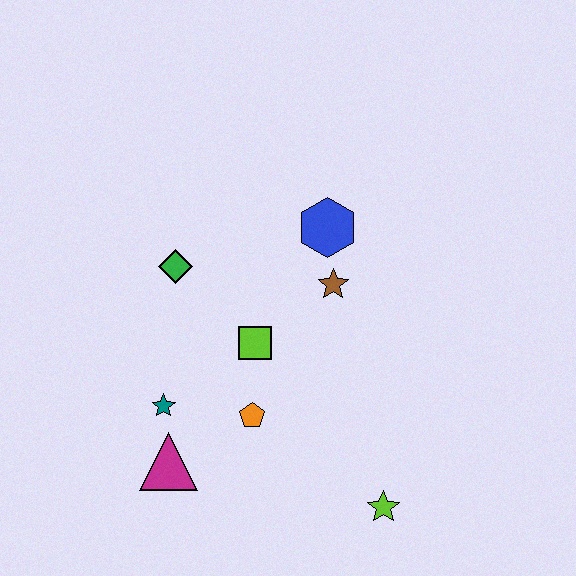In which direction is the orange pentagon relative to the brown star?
The orange pentagon is below the brown star.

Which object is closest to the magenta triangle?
The teal star is closest to the magenta triangle.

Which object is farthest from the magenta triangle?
The blue hexagon is farthest from the magenta triangle.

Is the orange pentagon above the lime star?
Yes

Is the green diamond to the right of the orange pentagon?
No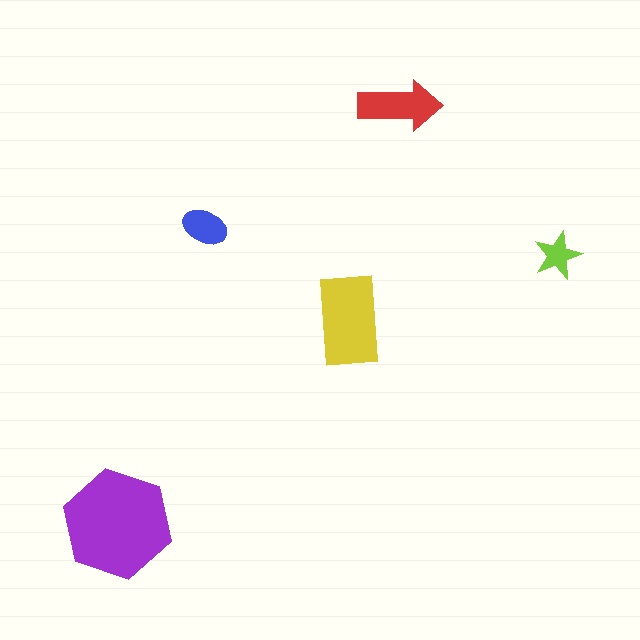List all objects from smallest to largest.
The lime star, the blue ellipse, the red arrow, the yellow rectangle, the purple hexagon.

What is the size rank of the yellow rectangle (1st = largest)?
2nd.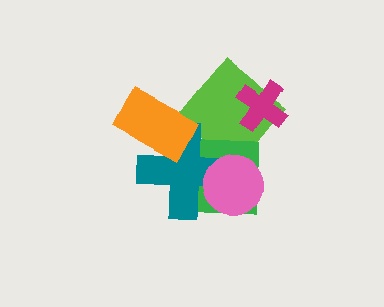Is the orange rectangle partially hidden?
No, no other shape covers it.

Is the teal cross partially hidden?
Yes, it is partially covered by another shape.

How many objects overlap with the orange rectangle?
1 object overlaps with the orange rectangle.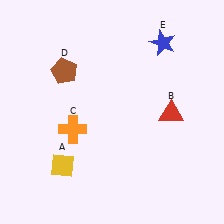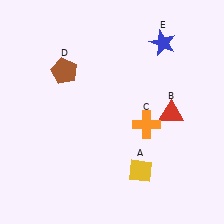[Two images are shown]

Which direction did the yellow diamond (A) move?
The yellow diamond (A) moved right.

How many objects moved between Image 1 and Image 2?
2 objects moved between the two images.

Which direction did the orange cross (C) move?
The orange cross (C) moved right.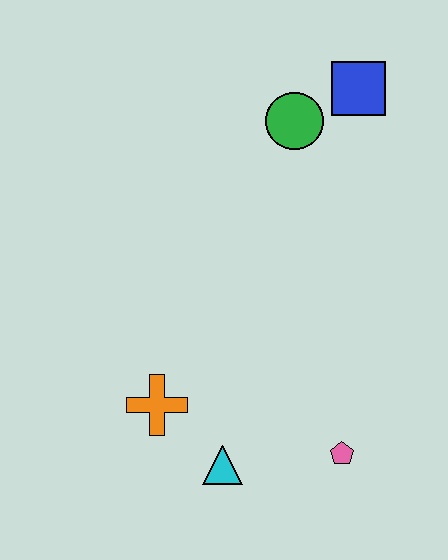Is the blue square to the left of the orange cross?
No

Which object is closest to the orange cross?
The cyan triangle is closest to the orange cross.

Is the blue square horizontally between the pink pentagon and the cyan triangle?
No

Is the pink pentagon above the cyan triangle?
Yes